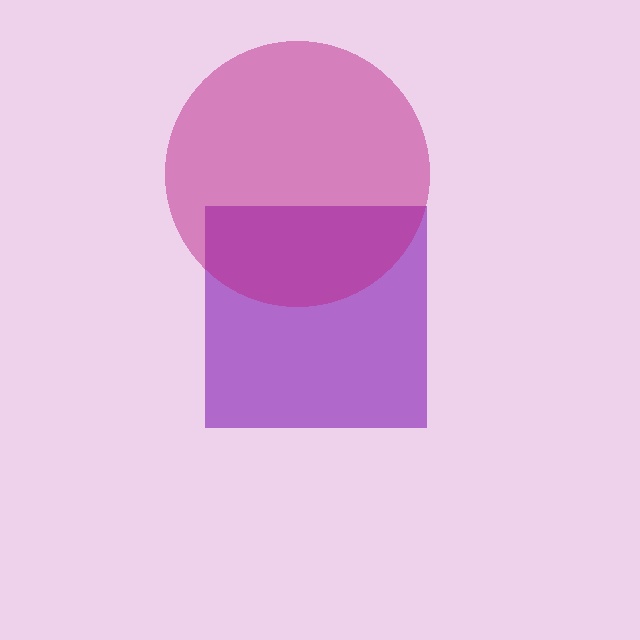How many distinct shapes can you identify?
There are 2 distinct shapes: a purple square, a magenta circle.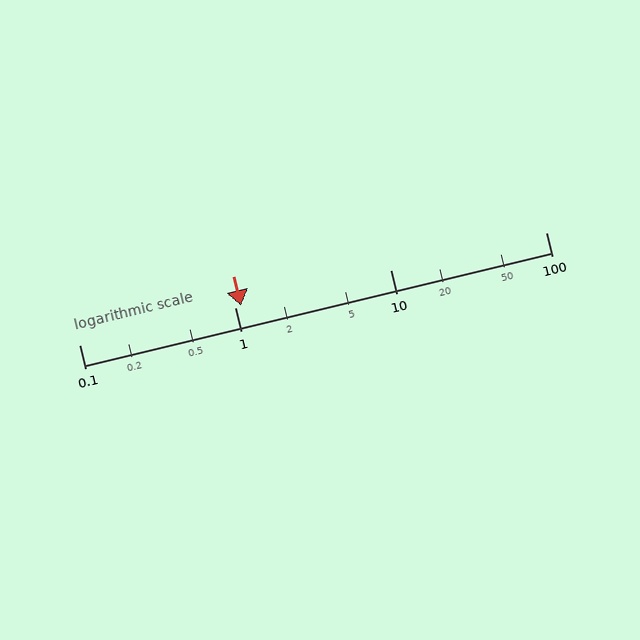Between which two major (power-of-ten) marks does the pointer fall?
The pointer is between 1 and 10.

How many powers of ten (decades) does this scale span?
The scale spans 3 decades, from 0.1 to 100.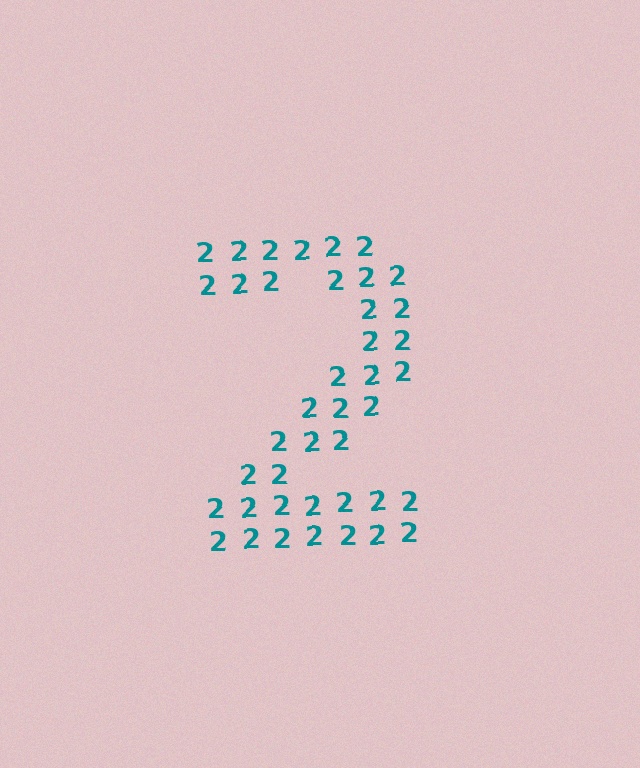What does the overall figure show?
The overall figure shows the digit 2.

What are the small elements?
The small elements are digit 2's.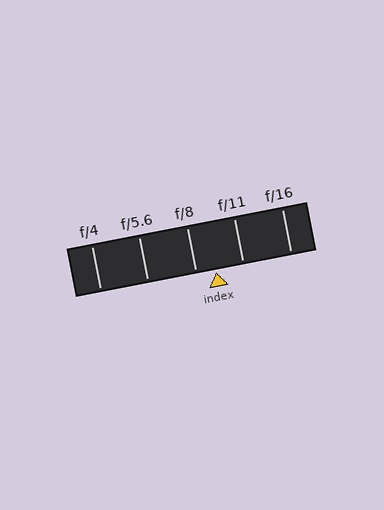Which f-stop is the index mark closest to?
The index mark is closest to f/8.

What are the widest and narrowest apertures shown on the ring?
The widest aperture shown is f/4 and the narrowest is f/16.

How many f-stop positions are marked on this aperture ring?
There are 5 f-stop positions marked.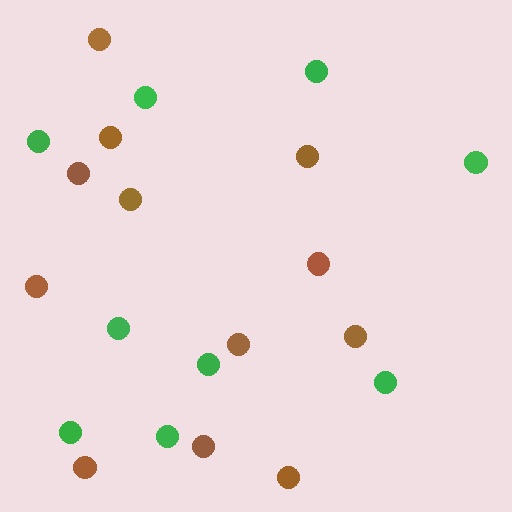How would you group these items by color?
There are 2 groups: one group of brown circles (12) and one group of green circles (9).